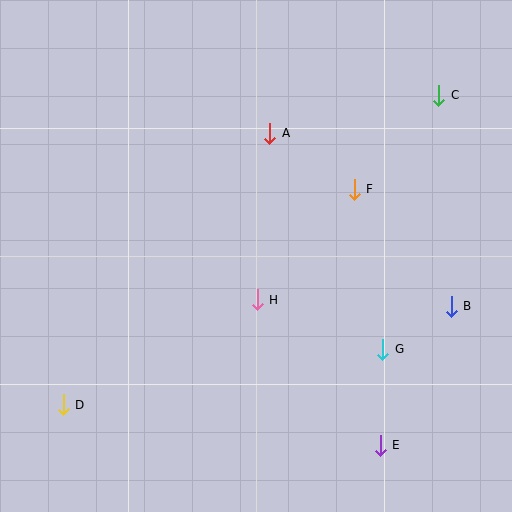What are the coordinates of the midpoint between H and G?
The midpoint between H and G is at (320, 324).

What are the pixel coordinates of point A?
Point A is at (270, 133).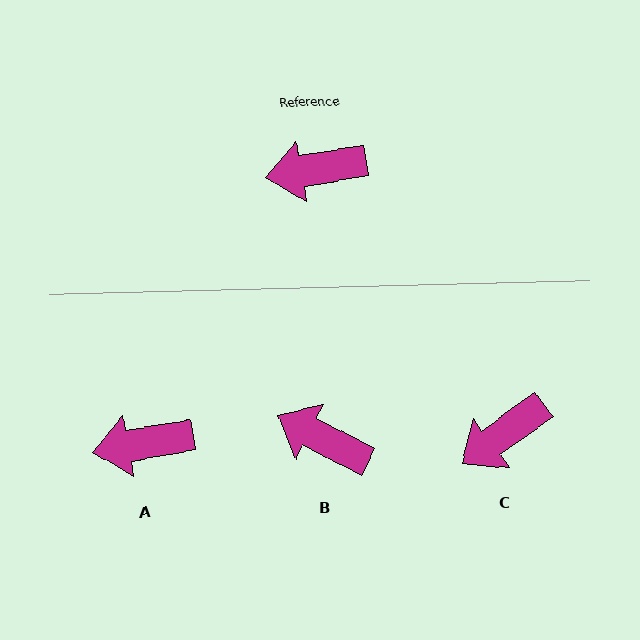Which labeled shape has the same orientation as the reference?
A.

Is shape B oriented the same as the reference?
No, it is off by about 37 degrees.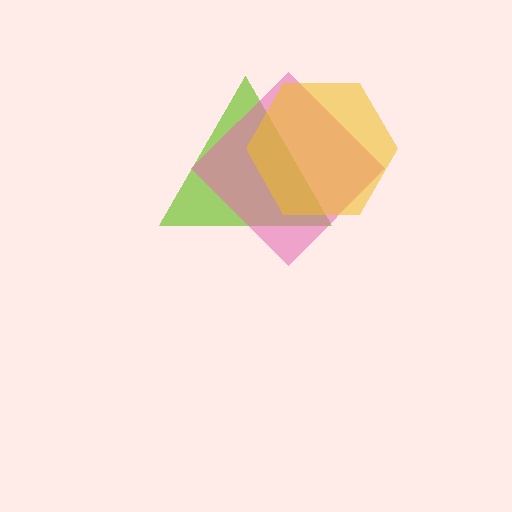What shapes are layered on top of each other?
The layered shapes are: a lime triangle, a pink diamond, a yellow hexagon.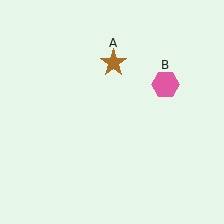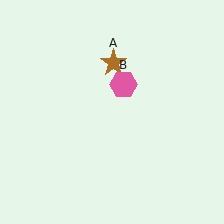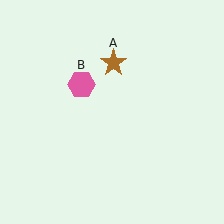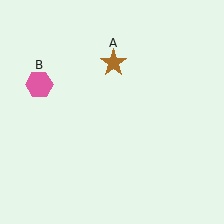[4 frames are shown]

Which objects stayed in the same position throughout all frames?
Brown star (object A) remained stationary.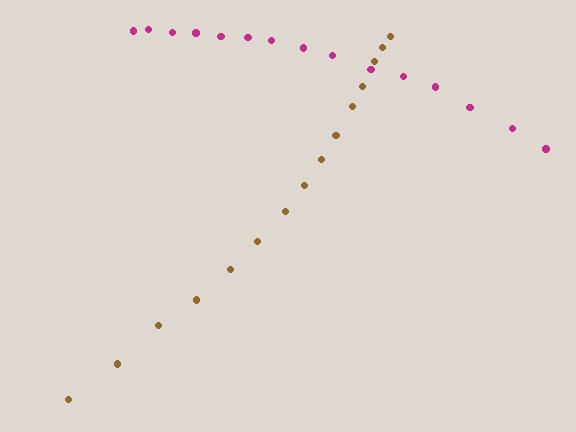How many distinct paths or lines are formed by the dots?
There are 2 distinct paths.